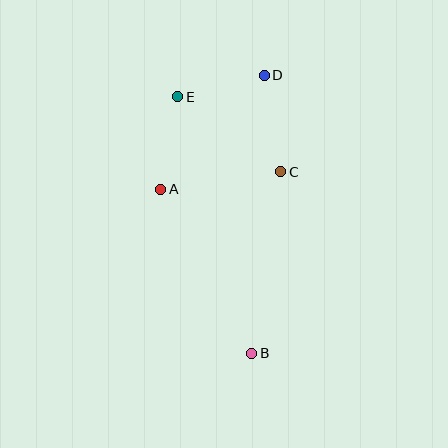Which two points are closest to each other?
Points D and E are closest to each other.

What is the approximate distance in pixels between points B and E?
The distance between B and E is approximately 267 pixels.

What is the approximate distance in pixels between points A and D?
The distance between A and D is approximately 154 pixels.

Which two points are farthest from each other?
Points B and D are farthest from each other.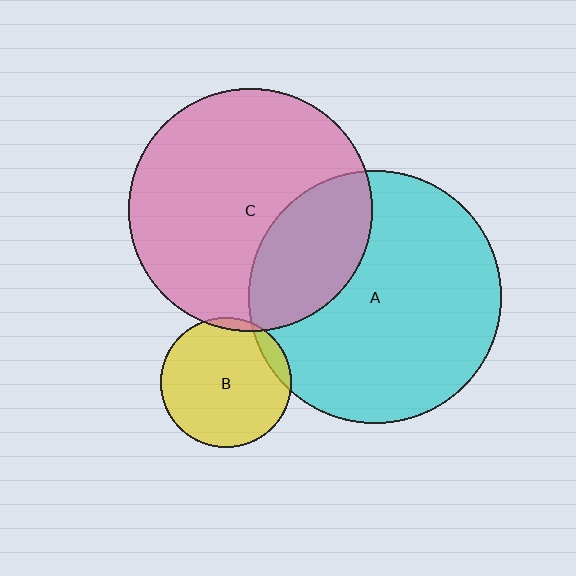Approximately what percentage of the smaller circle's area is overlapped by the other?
Approximately 30%.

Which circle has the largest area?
Circle A (cyan).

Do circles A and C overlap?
Yes.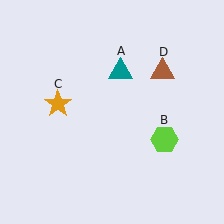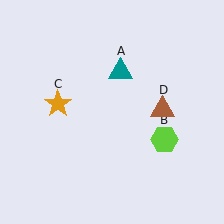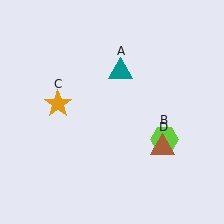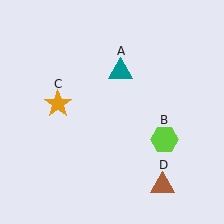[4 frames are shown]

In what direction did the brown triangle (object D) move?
The brown triangle (object D) moved down.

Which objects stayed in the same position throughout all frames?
Teal triangle (object A) and lime hexagon (object B) and orange star (object C) remained stationary.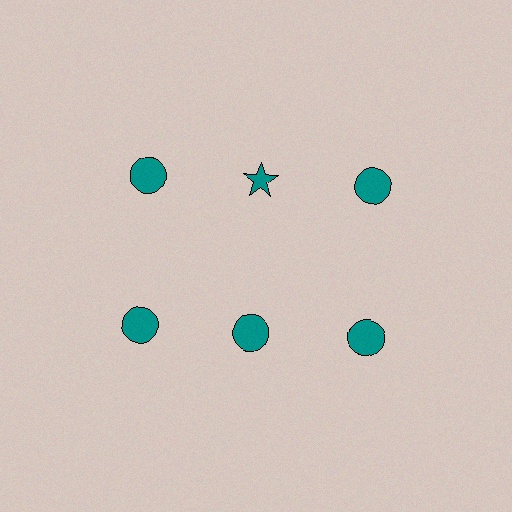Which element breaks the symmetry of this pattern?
The teal star in the top row, second from left column breaks the symmetry. All other shapes are teal circles.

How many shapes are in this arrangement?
There are 6 shapes arranged in a grid pattern.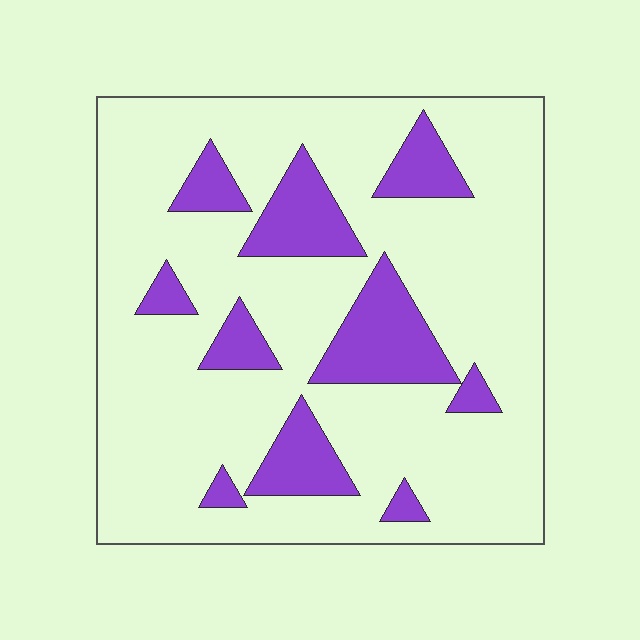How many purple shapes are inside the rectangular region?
10.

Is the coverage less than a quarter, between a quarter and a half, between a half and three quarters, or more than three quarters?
Less than a quarter.